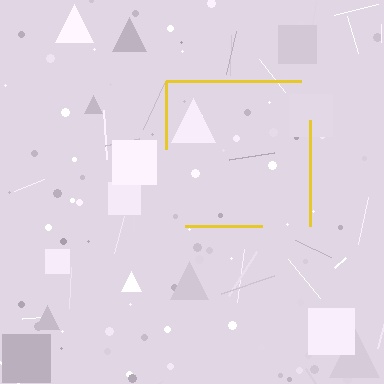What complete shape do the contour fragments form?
The contour fragments form a square.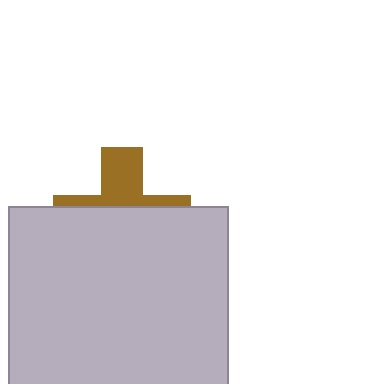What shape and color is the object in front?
The object in front is a light gray rectangle.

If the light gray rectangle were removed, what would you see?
You would see the complete brown cross.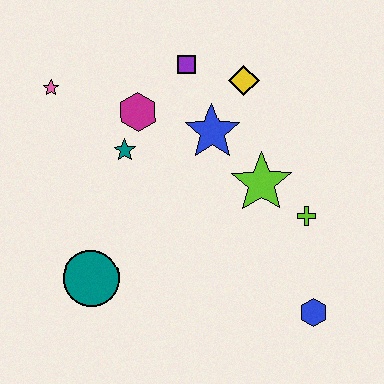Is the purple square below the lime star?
No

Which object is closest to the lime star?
The lime cross is closest to the lime star.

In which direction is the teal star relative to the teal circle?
The teal star is above the teal circle.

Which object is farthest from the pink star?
The blue hexagon is farthest from the pink star.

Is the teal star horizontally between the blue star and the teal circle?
Yes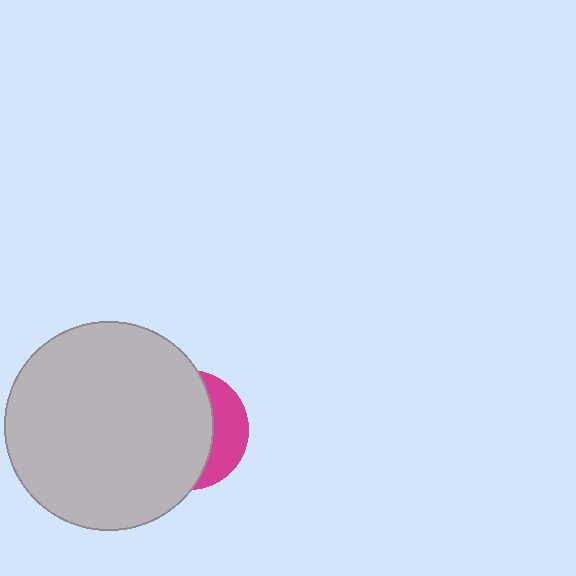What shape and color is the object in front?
The object in front is a light gray circle.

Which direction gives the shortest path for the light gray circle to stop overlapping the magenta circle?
Moving left gives the shortest separation.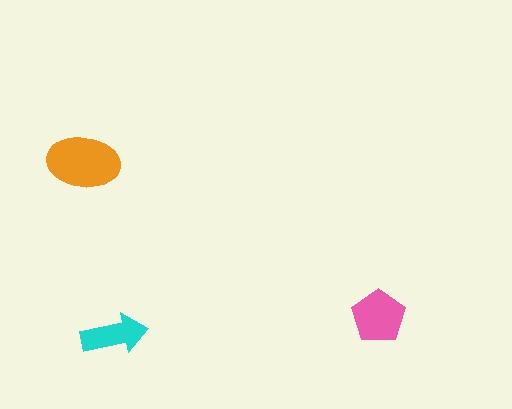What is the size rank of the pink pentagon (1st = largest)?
2nd.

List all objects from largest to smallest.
The orange ellipse, the pink pentagon, the cyan arrow.